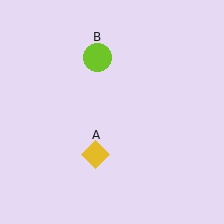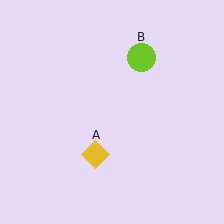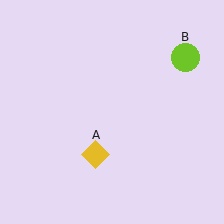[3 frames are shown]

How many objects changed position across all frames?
1 object changed position: lime circle (object B).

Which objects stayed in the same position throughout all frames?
Yellow diamond (object A) remained stationary.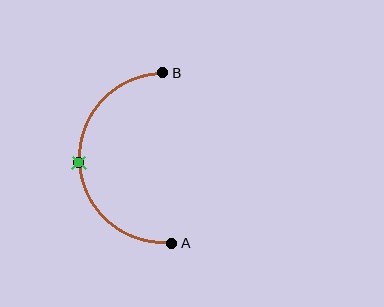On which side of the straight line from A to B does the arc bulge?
The arc bulges to the left of the straight line connecting A and B.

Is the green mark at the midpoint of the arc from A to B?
Yes. The green mark lies on the arc at equal arc-length from both A and B — it is the arc midpoint.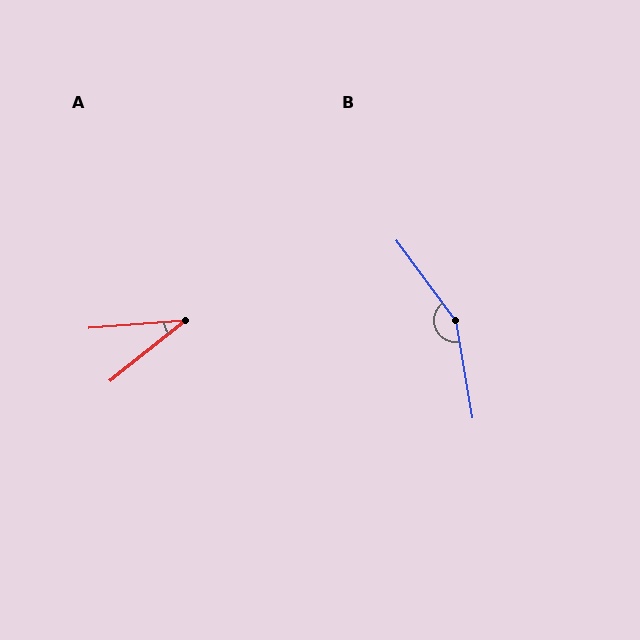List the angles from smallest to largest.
A (34°), B (153°).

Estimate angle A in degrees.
Approximately 34 degrees.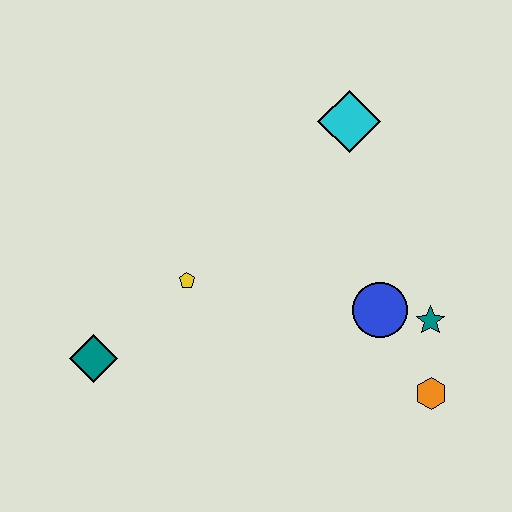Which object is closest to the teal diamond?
The yellow pentagon is closest to the teal diamond.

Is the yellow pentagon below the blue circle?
No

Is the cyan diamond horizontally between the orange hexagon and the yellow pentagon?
Yes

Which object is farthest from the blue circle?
The teal diamond is farthest from the blue circle.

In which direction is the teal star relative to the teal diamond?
The teal star is to the right of the teal diamond.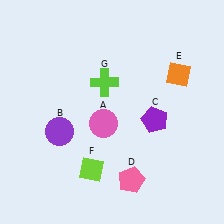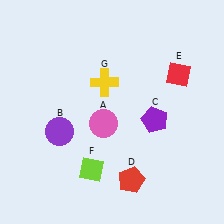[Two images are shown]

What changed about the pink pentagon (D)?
In Image 1, D is pink. In Image 2, it changed to red.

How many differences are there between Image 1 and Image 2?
There are 3 differences between the two images.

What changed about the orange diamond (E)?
In Image 1, E is orange. In Image 2, it changed to red.